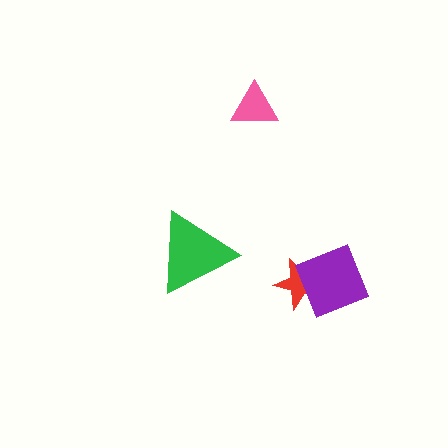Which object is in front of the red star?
The purple diamond is in front of the red star.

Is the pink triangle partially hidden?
No, no other shape covers it.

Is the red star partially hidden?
Yes, it is partially covered by another shape.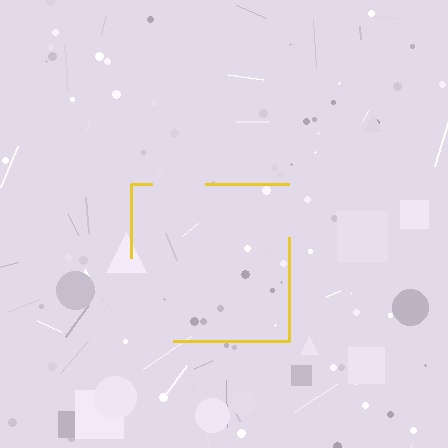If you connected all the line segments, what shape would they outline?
They would outline a square.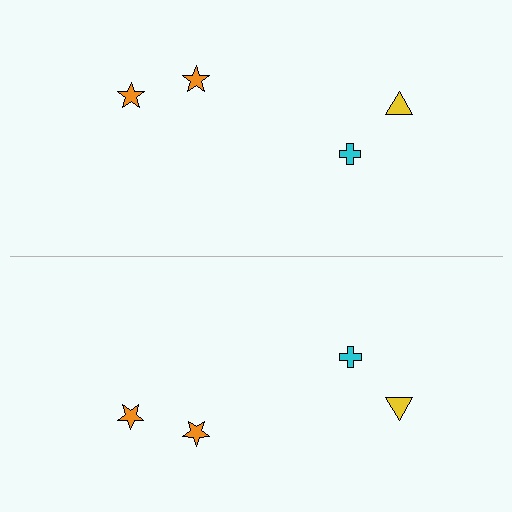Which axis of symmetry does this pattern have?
The pattern has a horizontal axis of symmetry running through the center of the image.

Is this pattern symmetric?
Yes, this pattern has bilateral (reflection) symmetry.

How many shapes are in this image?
There are 8 shapes in this image.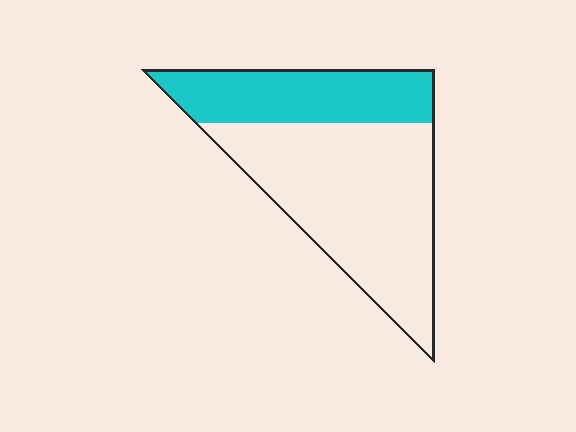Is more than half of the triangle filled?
No.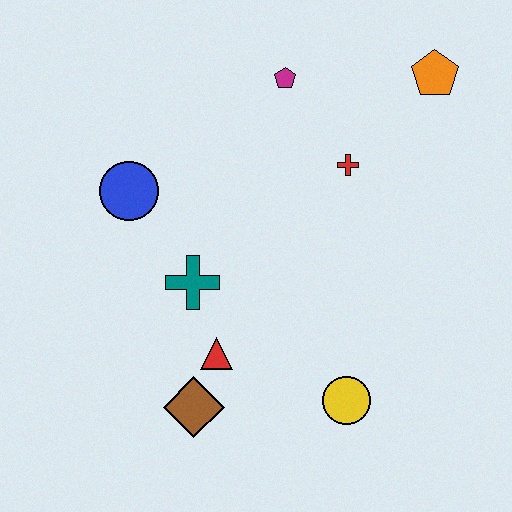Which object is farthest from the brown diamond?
The orange pentagon is farthest from the brown diamond.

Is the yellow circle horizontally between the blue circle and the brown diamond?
No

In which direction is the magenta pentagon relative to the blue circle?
The magenta pentagon is to the right of the blue circle.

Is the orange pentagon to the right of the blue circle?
Yes